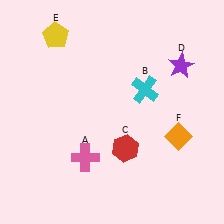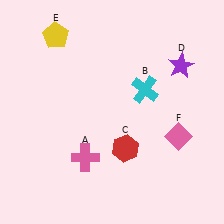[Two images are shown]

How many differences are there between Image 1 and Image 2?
There is 1 difference between the two images.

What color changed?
The diamond (F) changed from orange in Image 1 to pink in Image 2.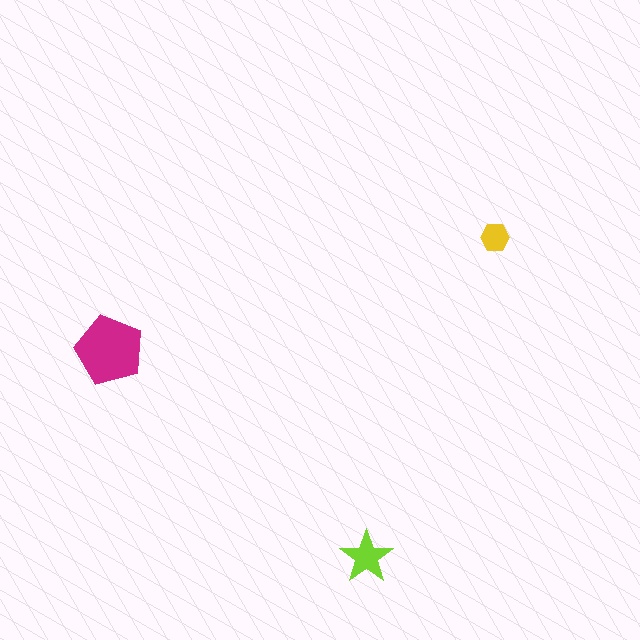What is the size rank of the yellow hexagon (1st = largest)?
3rd.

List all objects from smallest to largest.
The yellow hexagon, the lime star, the magenta pentagon.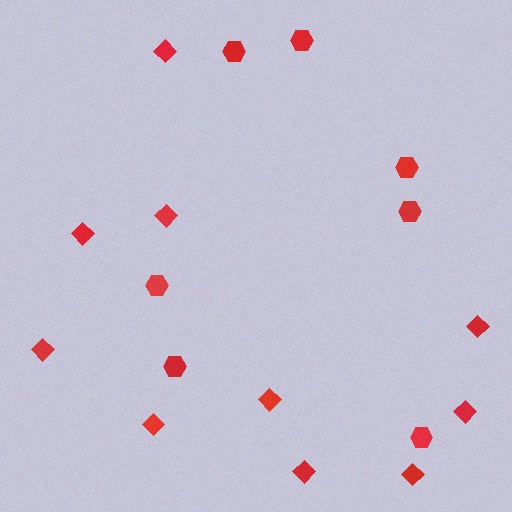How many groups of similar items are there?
There are 2 groups: one group of diamonds (10) and one group of hexagons (7).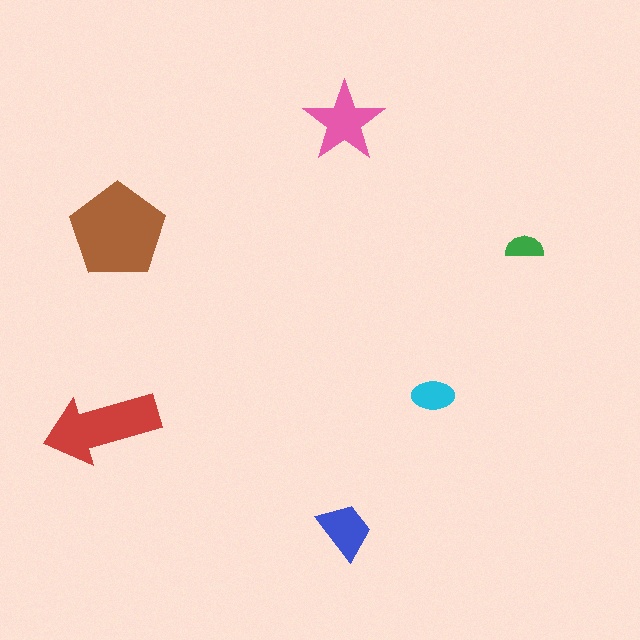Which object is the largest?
The brown pentagon.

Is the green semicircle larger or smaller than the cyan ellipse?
Smaller.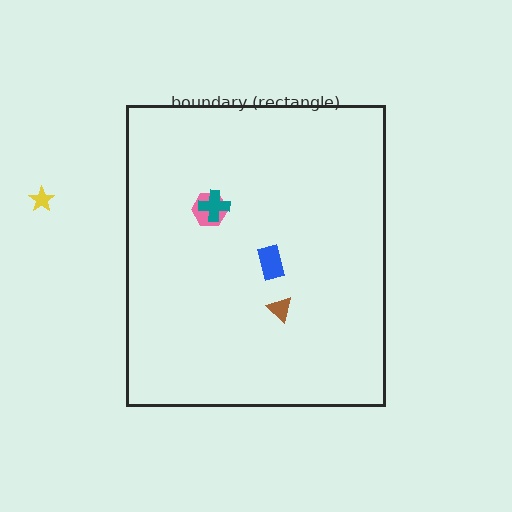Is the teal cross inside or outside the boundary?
Inside.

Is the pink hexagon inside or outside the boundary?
Inside.